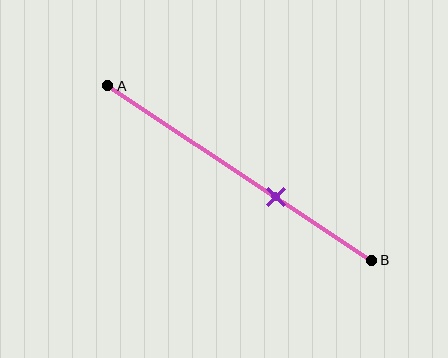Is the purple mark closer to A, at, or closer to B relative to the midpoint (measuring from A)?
The purple mark is closer to point B than the midpoint of segment AB.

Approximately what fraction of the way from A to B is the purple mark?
The purple mark is approximately 65% of the way from A to B.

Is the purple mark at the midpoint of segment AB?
No, the mark is at about 65% from A, not at the 50% midpoint.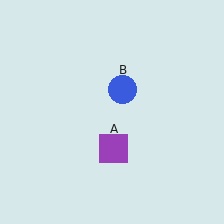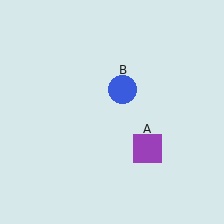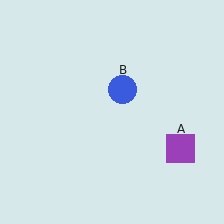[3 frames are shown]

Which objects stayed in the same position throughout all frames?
Blue circle (object B) remained stationary.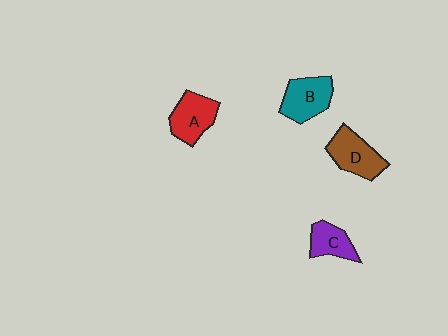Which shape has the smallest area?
Shape C (purple).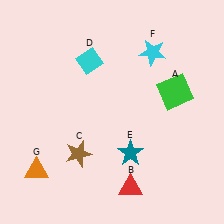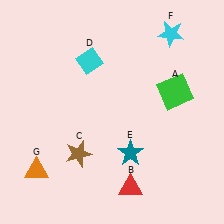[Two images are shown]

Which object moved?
The cyan star (F) moved up.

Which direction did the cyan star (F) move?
The cyan star (F) moved up.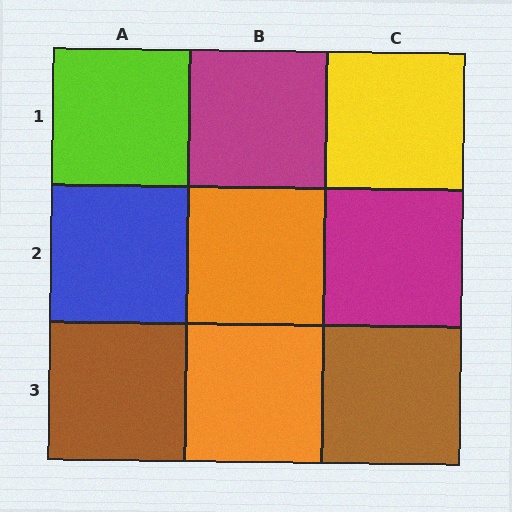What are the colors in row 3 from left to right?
Brown, orange, brown.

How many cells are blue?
1 cell is blue.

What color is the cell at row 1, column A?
Lime.